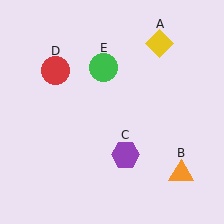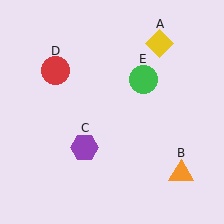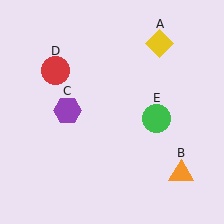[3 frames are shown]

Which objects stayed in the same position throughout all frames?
Yellow diamond (object A) and orange triangle (object B) and red circle (object D) remained stationary.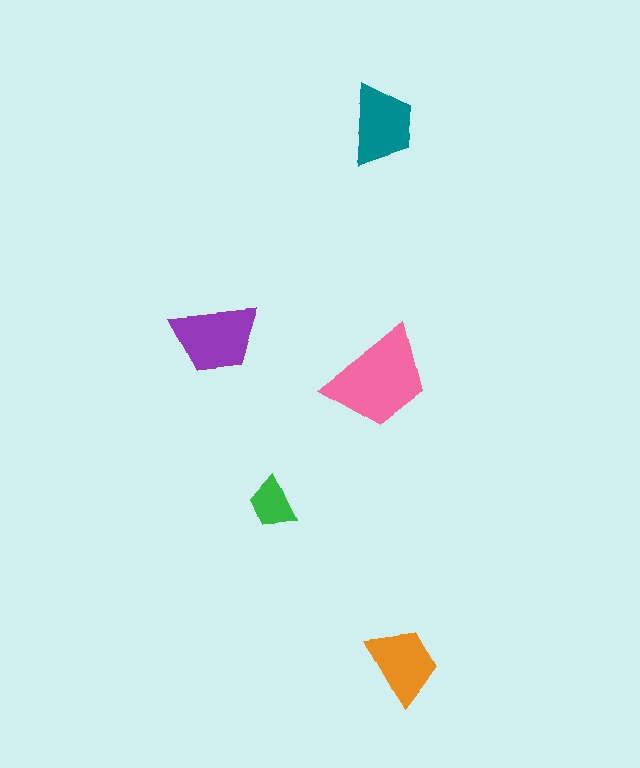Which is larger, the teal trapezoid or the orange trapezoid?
The teal one.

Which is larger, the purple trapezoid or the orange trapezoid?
The purple one.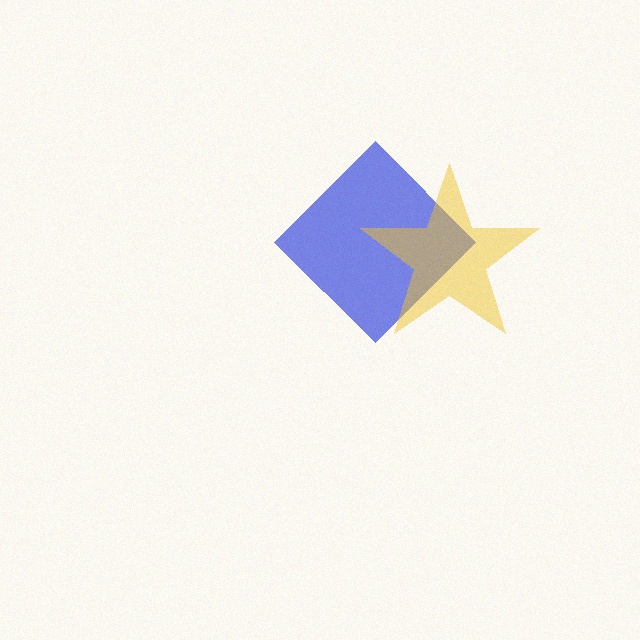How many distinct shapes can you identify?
There are 2 distinct shapes: a blue diamond, a yellow star.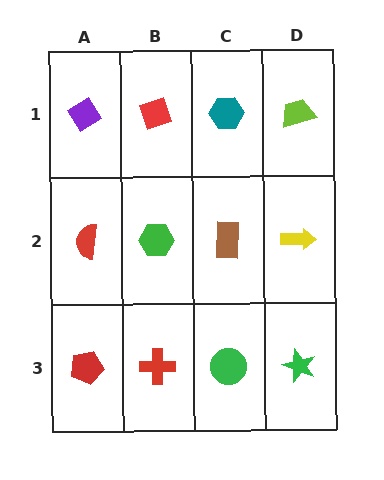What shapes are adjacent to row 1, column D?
A yellow arrow (row 2, column D), a teal hexagon (row 1, column C).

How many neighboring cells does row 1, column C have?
3.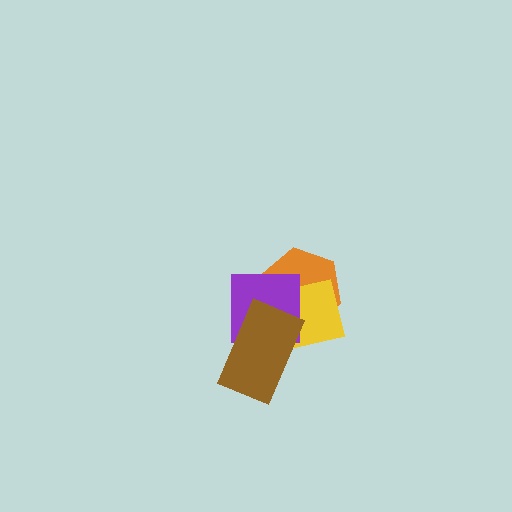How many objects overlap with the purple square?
3 objects overlap with the purple square.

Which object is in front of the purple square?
The brown rectangle is in front of the purple square.